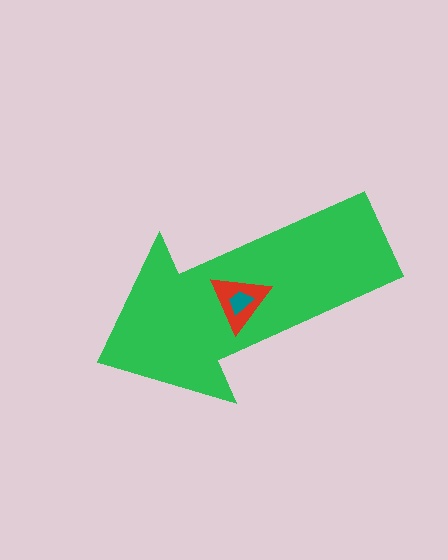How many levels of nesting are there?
3.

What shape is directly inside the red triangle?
The teal trapezoid.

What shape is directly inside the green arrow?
The red triangle.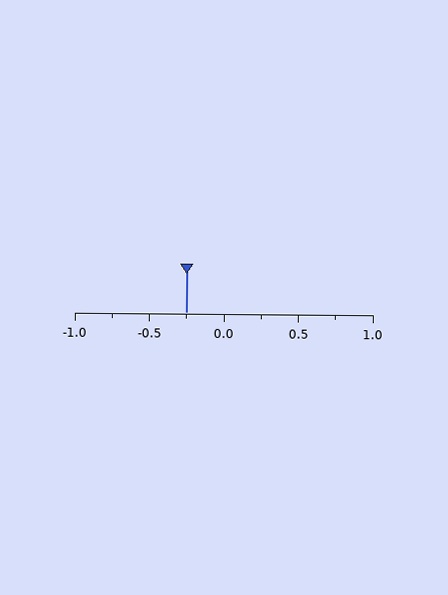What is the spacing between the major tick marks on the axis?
The major ticks are spaced 0.5 apart.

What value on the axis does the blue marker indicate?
The marker indicates approximately -0.25.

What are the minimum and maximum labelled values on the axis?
The axis runs from -1.0 to 1.0.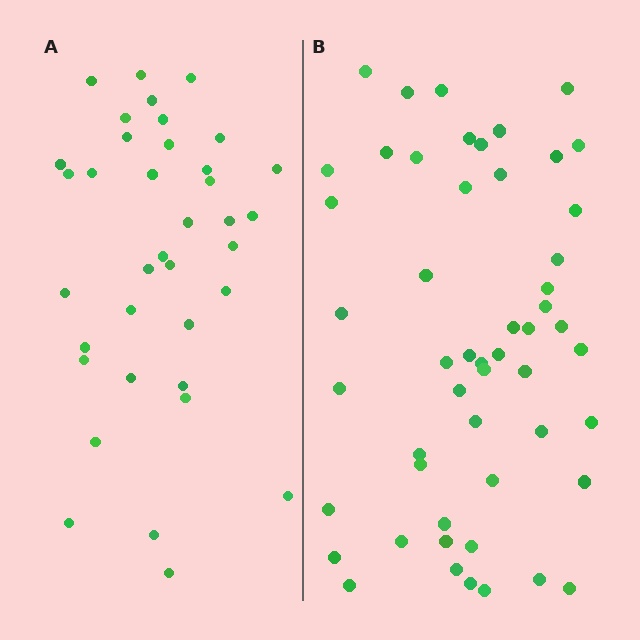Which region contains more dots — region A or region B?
Region B (the right region) has more dots.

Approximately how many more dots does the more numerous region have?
Region B has approximately 15 more dots than region A.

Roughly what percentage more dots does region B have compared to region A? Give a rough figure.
About 40% more.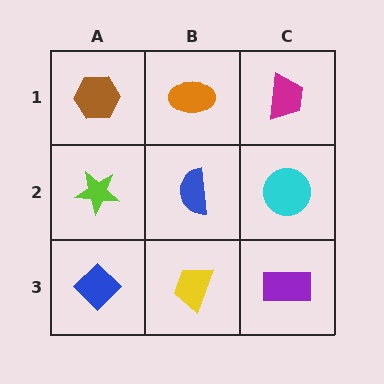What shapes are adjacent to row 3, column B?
A blue semicircle (row 2, column B), a blue diamond (row 3, column A), a purple rectangle (row 3, column C).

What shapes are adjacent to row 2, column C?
A magenta trapezoid (row 1, column C), a purple rectangle (row 3, column C), a blue semicircle (row 2, column B).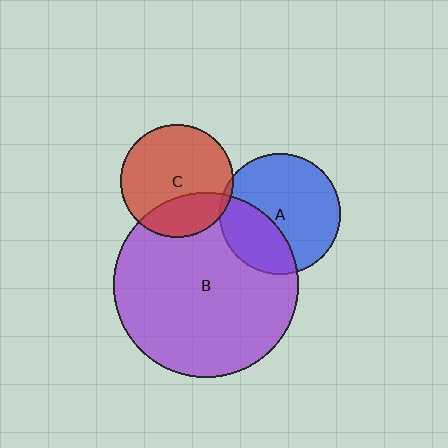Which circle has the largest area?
Circle B (purple).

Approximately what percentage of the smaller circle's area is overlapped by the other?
Approximately 35%.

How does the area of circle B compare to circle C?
Approximately 2.7 times.